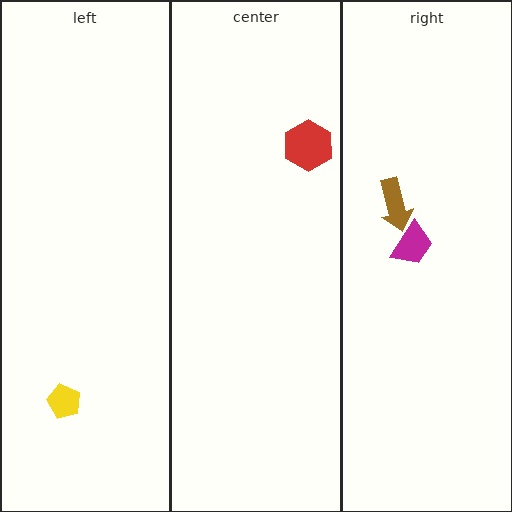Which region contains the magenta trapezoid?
The right region.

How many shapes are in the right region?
2.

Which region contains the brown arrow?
The right region.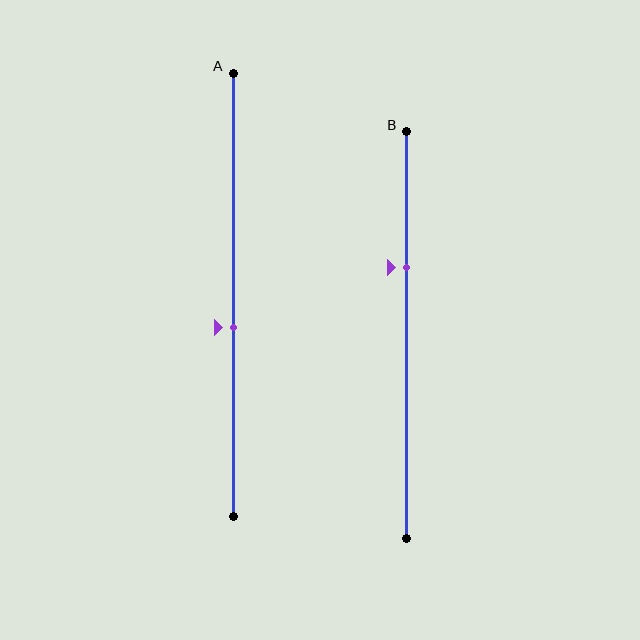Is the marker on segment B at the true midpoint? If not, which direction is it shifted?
No, the marker on segment B is shifted upward by about 16% of the segment length.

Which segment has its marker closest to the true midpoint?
Segment A has its marker closest to the true midpoint.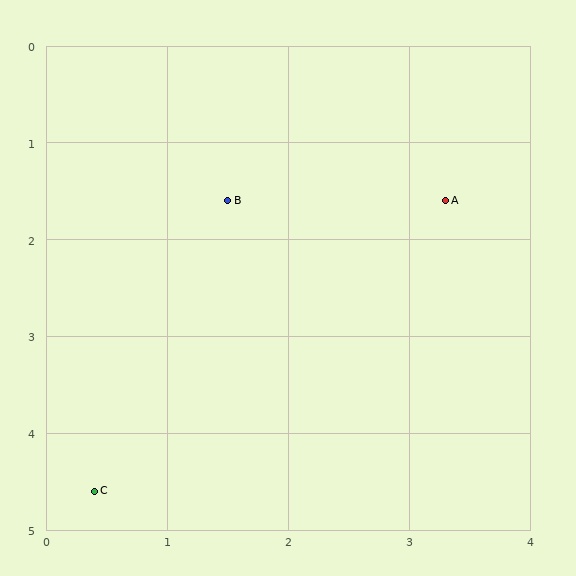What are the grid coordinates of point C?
Point C is at approximately (0.4, 4.6).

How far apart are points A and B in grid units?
Points A and B are about 1.8 grid units apart.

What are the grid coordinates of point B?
Point B is at approximately (1.5, 1.6).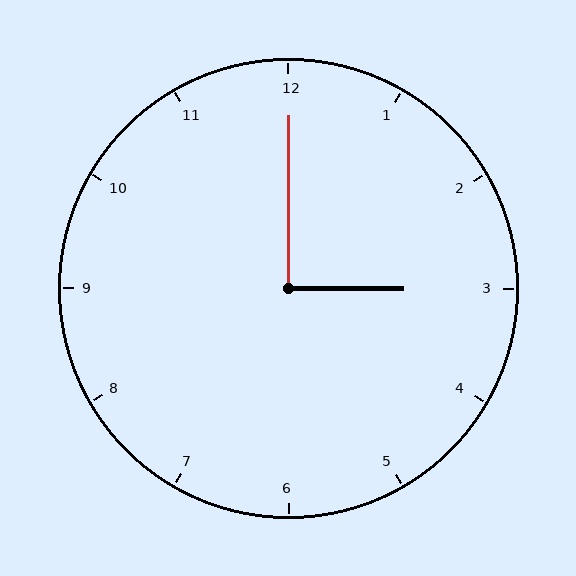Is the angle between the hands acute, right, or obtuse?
It is right.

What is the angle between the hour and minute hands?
Approximately 90 degrees.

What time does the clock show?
3:00.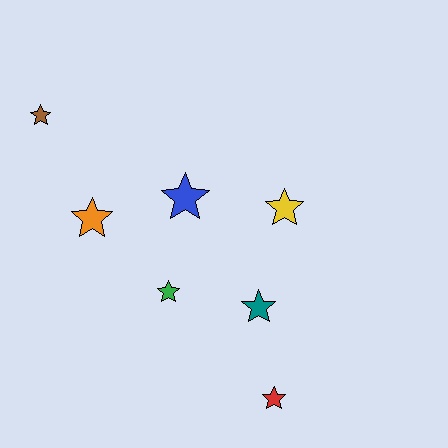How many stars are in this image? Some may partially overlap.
There are 7 stars.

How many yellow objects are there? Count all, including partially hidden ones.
There is 1 yellow object.